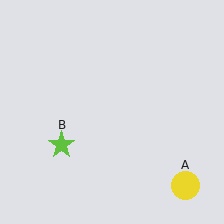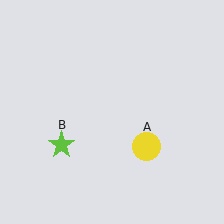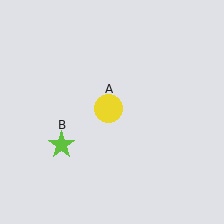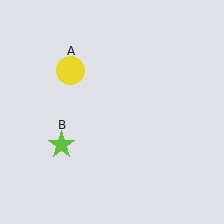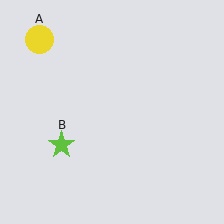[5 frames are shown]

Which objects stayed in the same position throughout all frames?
Lime star (object B) remained stationary.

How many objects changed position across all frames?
1 object changed position: yellow circle (object A).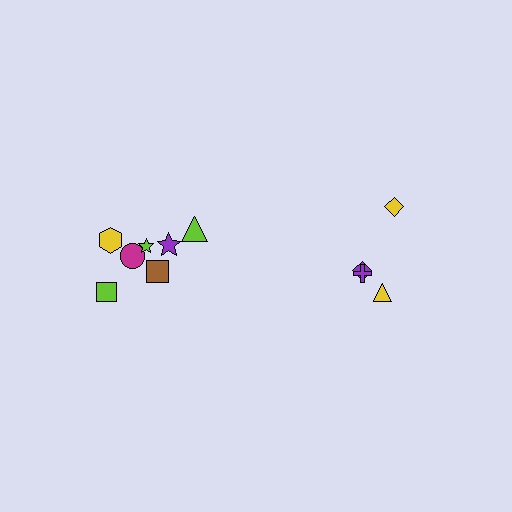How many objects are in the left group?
There are 7 objects.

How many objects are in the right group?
There are 4 objects.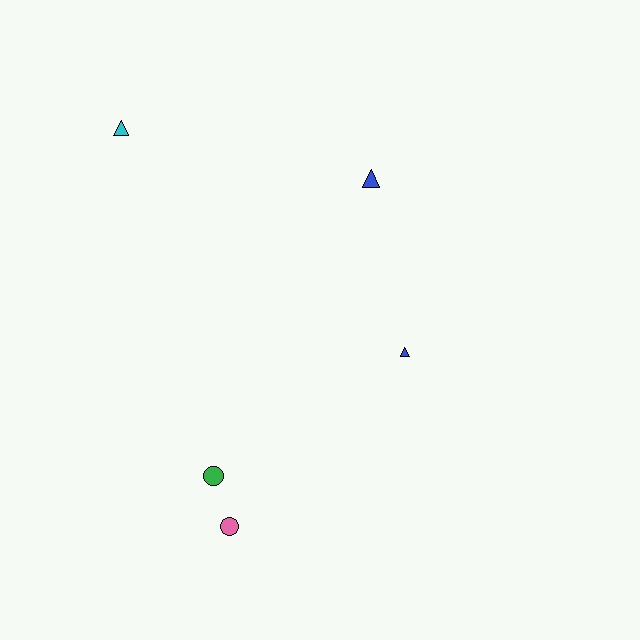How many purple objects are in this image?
There are no purple objects.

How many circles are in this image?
There are 2 circles.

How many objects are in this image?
There are 5 objects.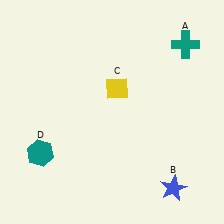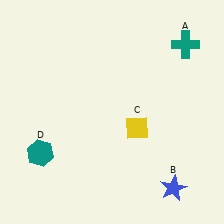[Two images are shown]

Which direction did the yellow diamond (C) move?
The yellow diamond (C) moved down.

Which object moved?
The yellow diamond (C) moved down.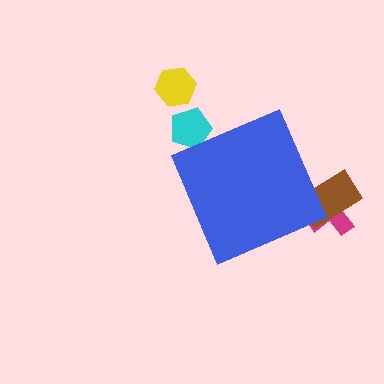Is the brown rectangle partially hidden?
Yes, the brown rectangle is partially hidden behind the blue diamond.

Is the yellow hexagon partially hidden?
No, the yellow hexagon is fully visible.